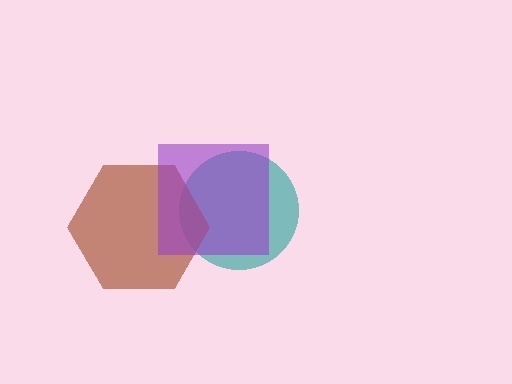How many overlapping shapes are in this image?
There are 3 overlapping shapes in the image.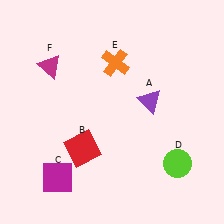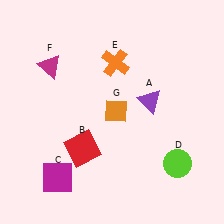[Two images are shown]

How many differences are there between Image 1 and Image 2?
There is 1 difference between the two images.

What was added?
An orange diamond (G) was added in Image 2.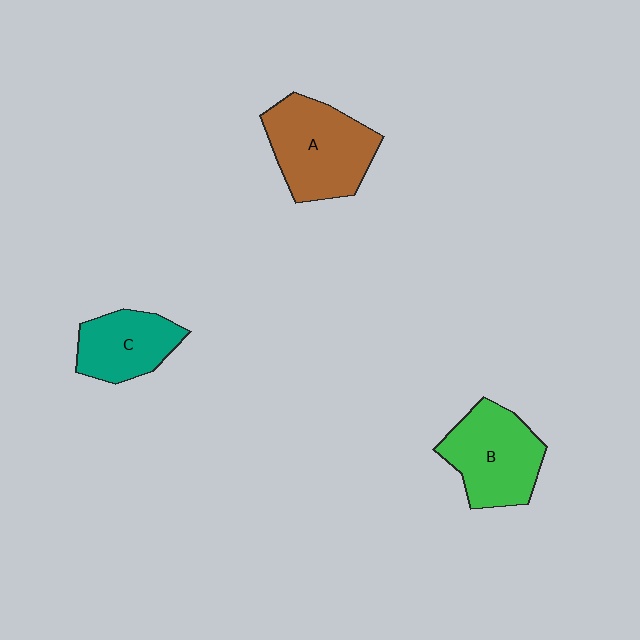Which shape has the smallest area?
Shape C (teal).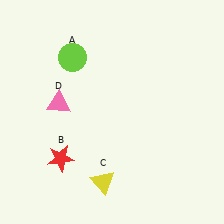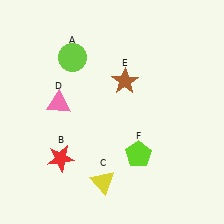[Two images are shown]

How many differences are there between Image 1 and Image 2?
There are 2 differences between the two images.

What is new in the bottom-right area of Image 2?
A lime pentagon (F) was added in the bottom-right area of Image 2.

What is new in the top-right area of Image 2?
A brown star (E) was added in the top-right area of Image 2.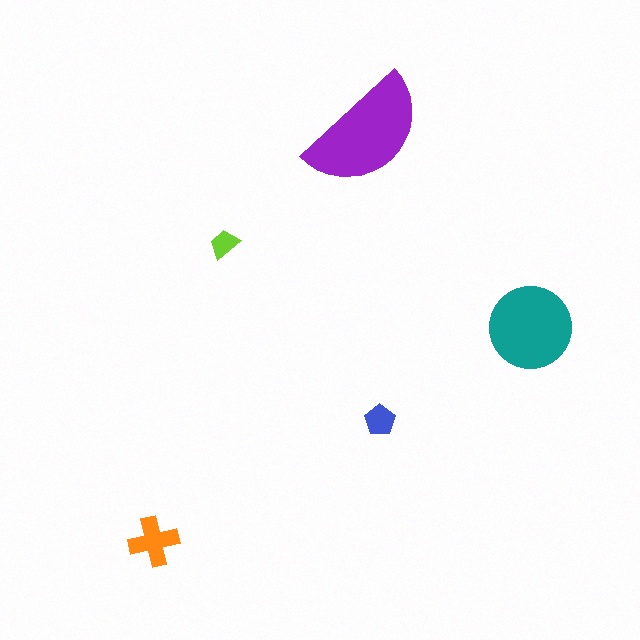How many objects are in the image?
There are 5 objects in the image.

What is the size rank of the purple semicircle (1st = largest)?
1st.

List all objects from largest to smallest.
The purple semicircle, the teal circle, the orange cross, the blue pentagon, the lime trapezoid.